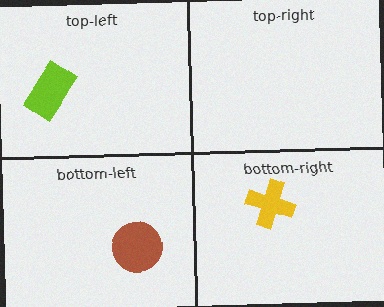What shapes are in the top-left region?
The lime rectangle.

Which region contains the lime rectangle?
The top-left region.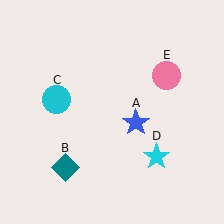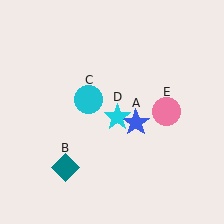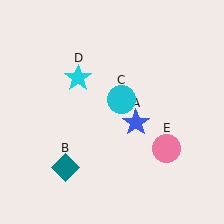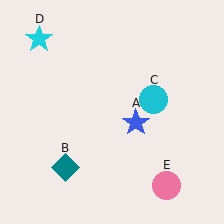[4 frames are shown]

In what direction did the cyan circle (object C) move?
The cyan circle (object C) moved right.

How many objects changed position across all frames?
3 objects changed position: cyan circle (object C), cyan star (object D), pink circle (object E).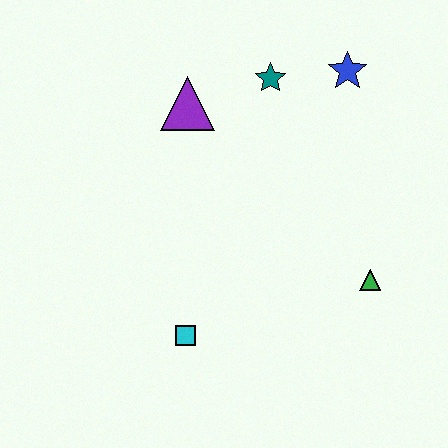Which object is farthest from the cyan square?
The blue star is farthest from the cyan square.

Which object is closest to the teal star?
The blue star is closest to the teal star.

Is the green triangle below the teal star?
Yes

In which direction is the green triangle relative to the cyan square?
The green triangle is to the right of the cyan square.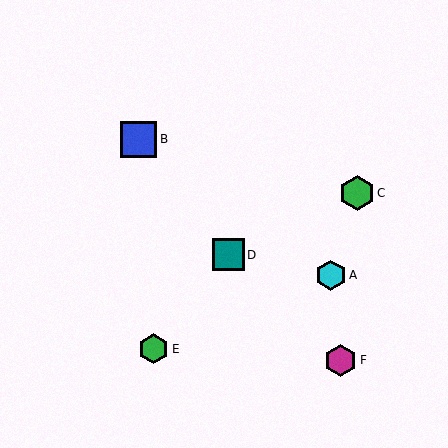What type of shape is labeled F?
Shape F is a magenta hexagon.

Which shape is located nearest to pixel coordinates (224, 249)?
The teal square (labeled D) at (228, 255) is nearest to that location.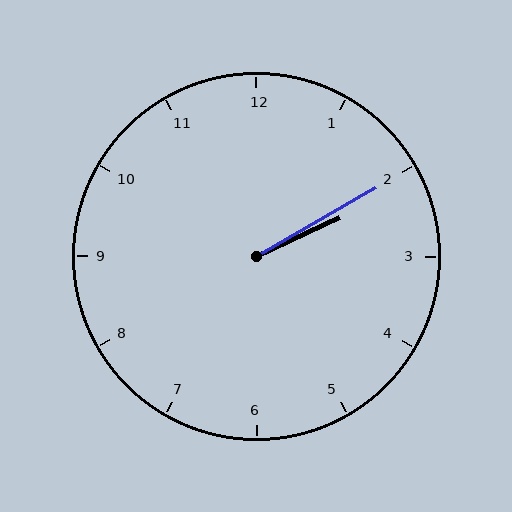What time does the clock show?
2:10.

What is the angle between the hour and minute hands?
Approximately 5 degrees.